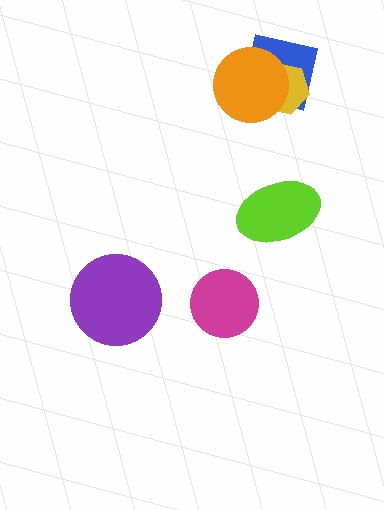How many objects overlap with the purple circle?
0 objects overlap with the purple circle.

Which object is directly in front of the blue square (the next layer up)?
The yellow hexagon is directly in front of the blue square.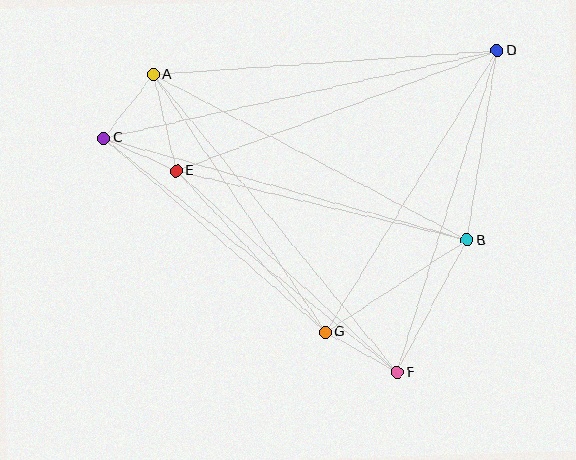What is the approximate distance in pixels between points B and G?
The distance between B and G is approximately 169 pixels.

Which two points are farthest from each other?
Points C and D are farthest from each other.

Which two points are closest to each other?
Points C and E are closest to each other.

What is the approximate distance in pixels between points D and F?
The distance between D and F is approximately 337 pixels.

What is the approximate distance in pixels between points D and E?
The distance between D and E is approximately 342 pixels.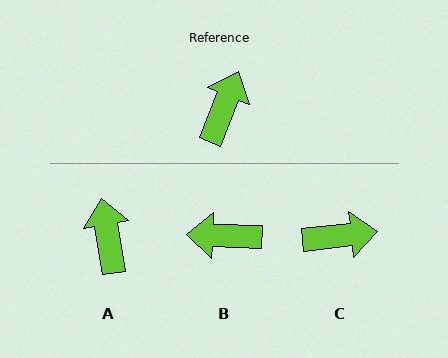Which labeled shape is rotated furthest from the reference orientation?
B, about 110 degrees away.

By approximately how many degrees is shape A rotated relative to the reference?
Approximately 32 degrees counter-clockwise.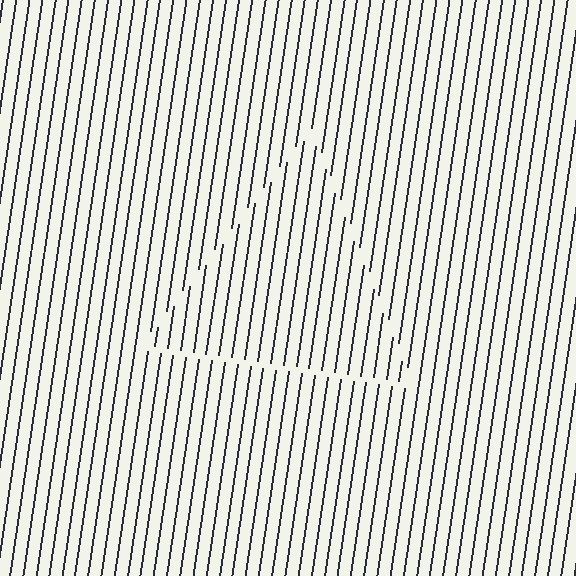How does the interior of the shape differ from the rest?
The interior of the shape contains the same grating, shifted by half a period — the contour is defined by the phase discontinuity where line-ends from the inner and outer gratings abut.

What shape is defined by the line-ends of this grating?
An illusory triangle. The interior of the shape contains the same grating, shifted by half a period — the contour is defined by the phase discontinuity where line-ends from the inner and outer gratings abut.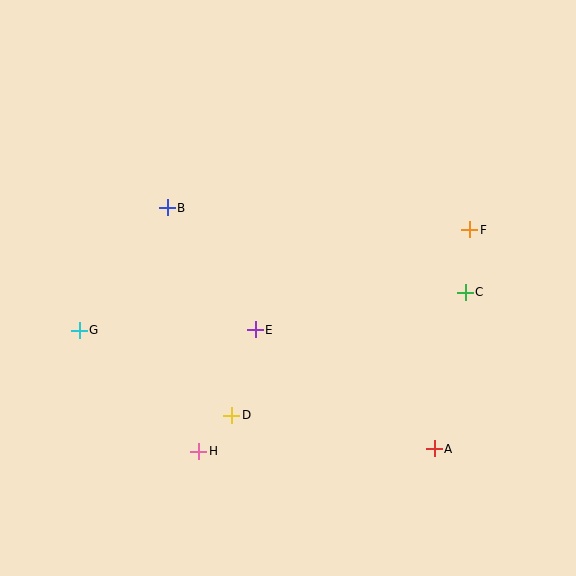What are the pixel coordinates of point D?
Point D is at (232, 415).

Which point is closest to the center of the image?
Point E at (255, 330) is closest to the center.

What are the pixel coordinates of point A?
Point A is at (434, 449).